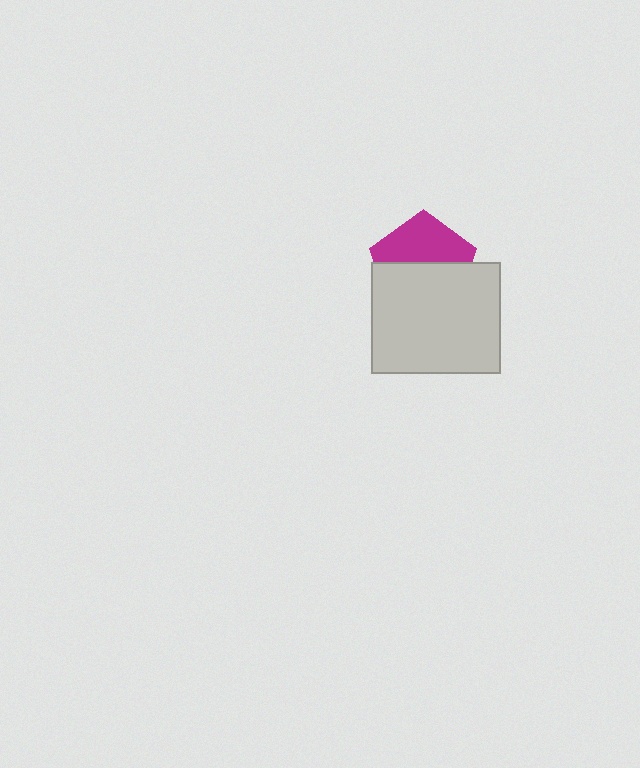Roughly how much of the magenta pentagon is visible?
About half of it is visible (roughly 46%).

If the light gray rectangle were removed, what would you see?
You would see the complete magenta pentagon.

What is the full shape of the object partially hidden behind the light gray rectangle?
The partially hidden object is a magenta pentagon.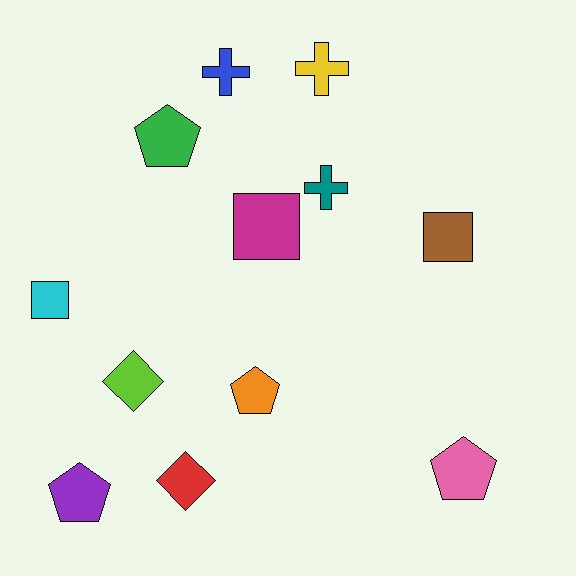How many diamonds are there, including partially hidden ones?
There are 2 diamonds.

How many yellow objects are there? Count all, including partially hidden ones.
There is 1 yellow object.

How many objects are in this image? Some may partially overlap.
There are 12 objects.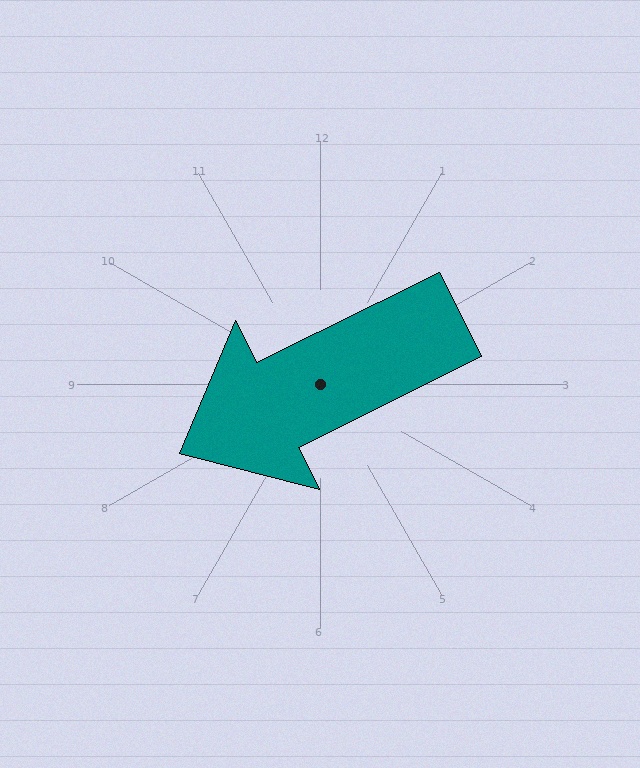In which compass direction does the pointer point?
Southwest.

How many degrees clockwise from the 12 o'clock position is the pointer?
Approximately 244 degrees.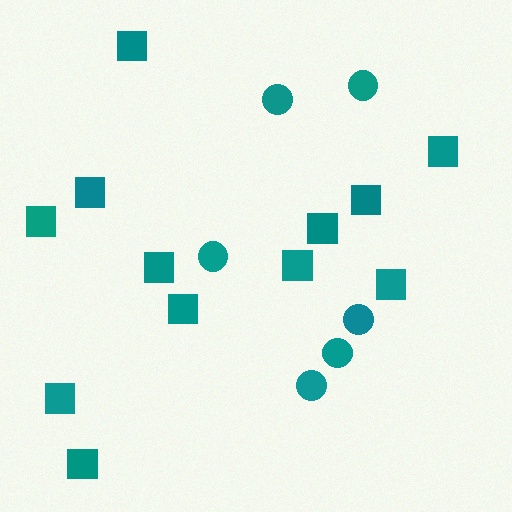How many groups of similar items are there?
There are 2 groups: one group of circles (6) and one group of squares (12).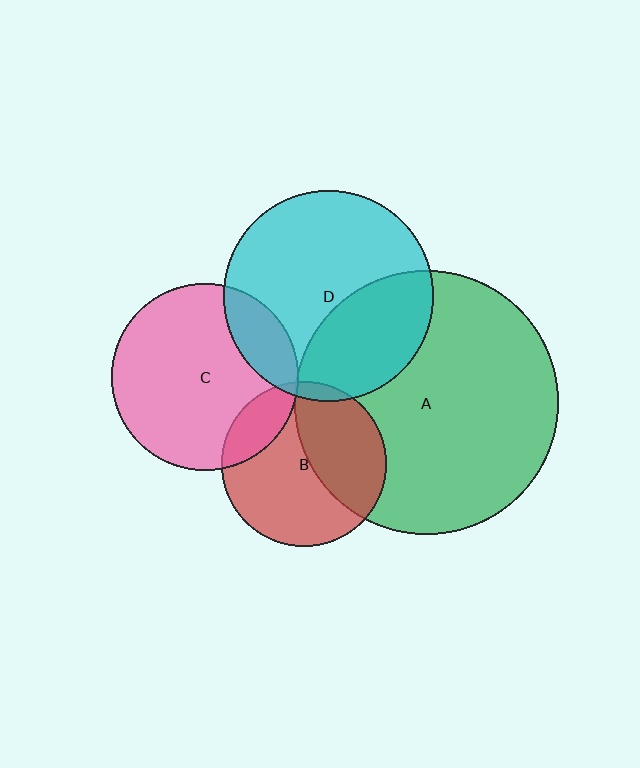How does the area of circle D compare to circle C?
Approximately 1.3 times.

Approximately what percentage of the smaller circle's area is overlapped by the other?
Approximately 15%.